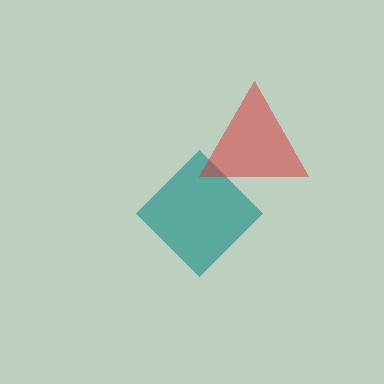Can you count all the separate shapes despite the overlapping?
Yes, there are 2 separate shapes.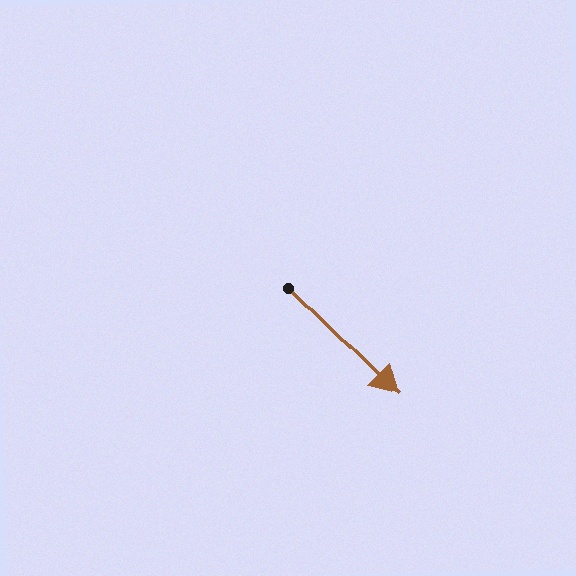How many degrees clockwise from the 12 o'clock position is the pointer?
Approximately 135 degrees.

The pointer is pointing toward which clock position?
Roughly 4 o'clock.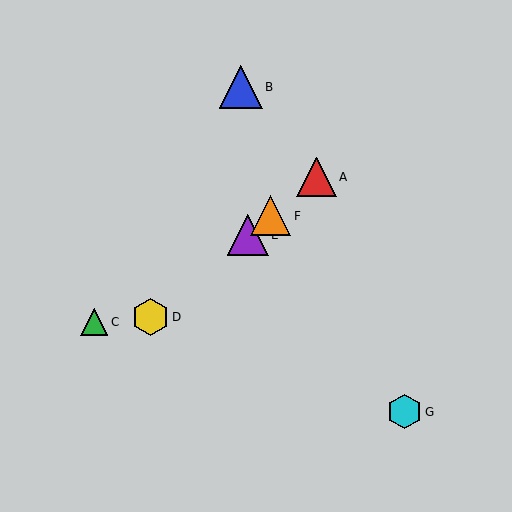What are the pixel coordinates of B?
Object B is at (241, 87).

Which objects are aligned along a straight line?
Objects A, D, E, F are aligned along a straight line.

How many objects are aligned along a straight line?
4 objects (A, D, E, F) are aligned along a straight line.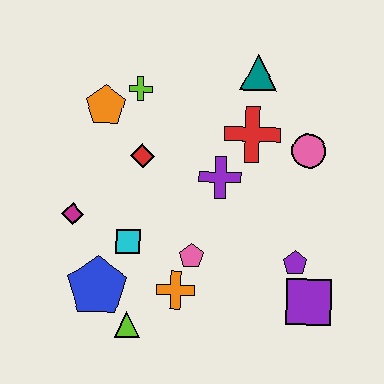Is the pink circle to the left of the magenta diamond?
No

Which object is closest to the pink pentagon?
The orange cross is closest to the pink pentagon.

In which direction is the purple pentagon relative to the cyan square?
The purple pentagon is to the right of the cyan square.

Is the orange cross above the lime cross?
No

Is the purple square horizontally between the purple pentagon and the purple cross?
No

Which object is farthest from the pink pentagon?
The teal triangle is farthest from the pink pentagon.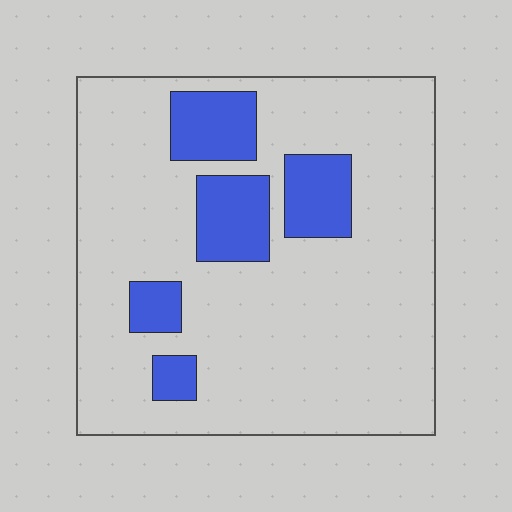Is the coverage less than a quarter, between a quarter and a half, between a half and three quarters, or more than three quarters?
Less than a quarter.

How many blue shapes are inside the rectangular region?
5.